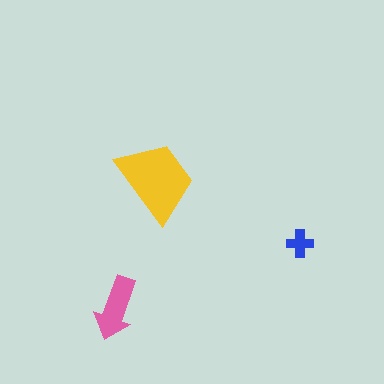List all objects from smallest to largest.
The blue cross, the pink arrow, the yellow trapezoid.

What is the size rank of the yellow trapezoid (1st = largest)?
1st.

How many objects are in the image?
There are 3 objects in the image.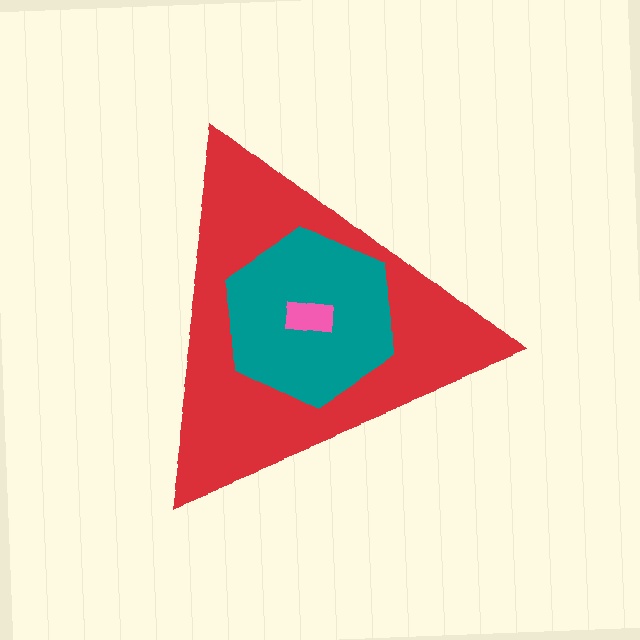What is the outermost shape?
The red triangle.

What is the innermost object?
The pink rectangle.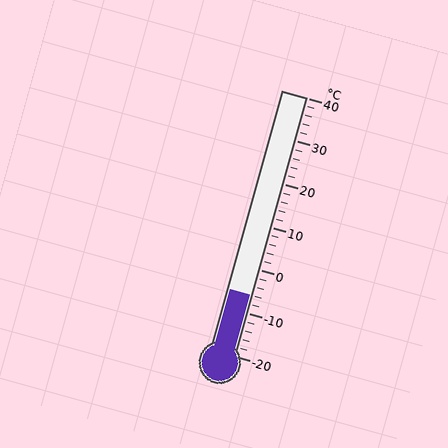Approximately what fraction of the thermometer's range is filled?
The thermometer is filled to approximately 25% of its range.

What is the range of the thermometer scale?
The thermometer scale ranges from -20°C to 40°C.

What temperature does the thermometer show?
The thermometer shows approximately -6°C.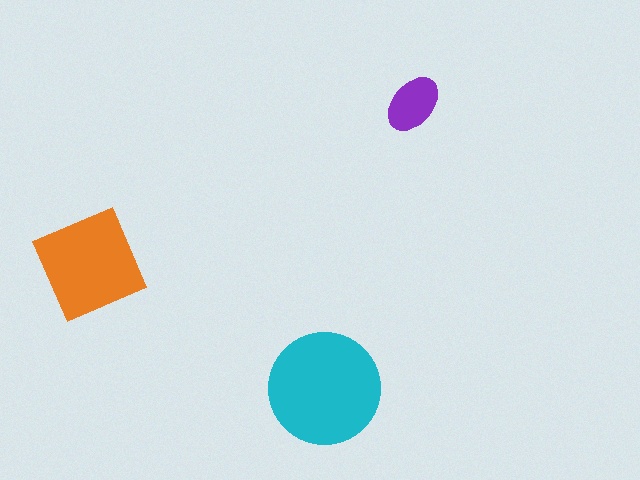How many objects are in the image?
There are 3 objects in the image.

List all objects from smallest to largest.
The purple ellipse, the orange diamond, the cyan circle.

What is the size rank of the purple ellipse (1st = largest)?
3rd.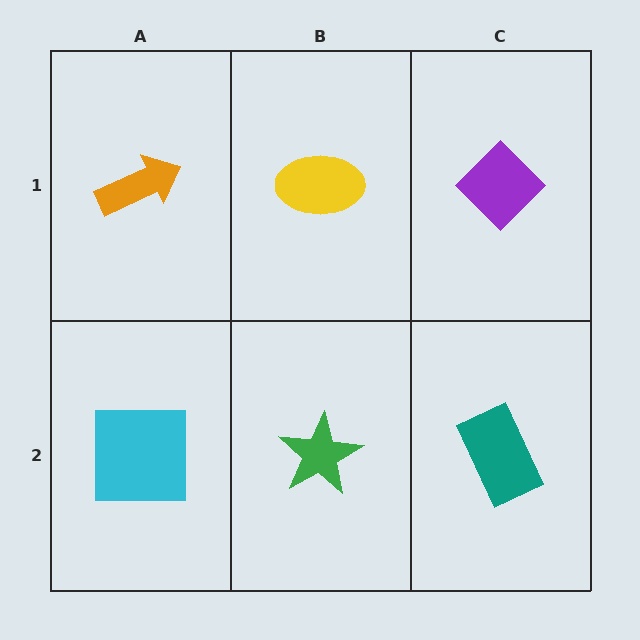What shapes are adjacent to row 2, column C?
A purple diamond (row 1, column C), a green star (row 2, column B).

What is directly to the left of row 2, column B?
A cyan square.